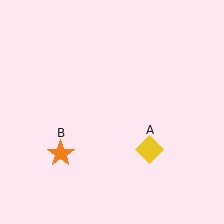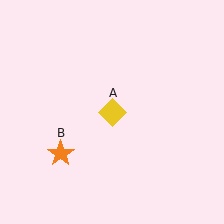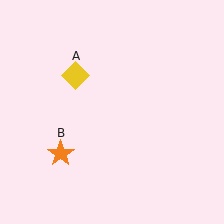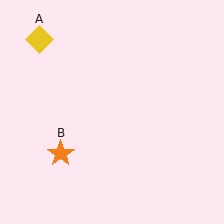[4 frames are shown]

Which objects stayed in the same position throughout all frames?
Orange star (object B) remained stationary.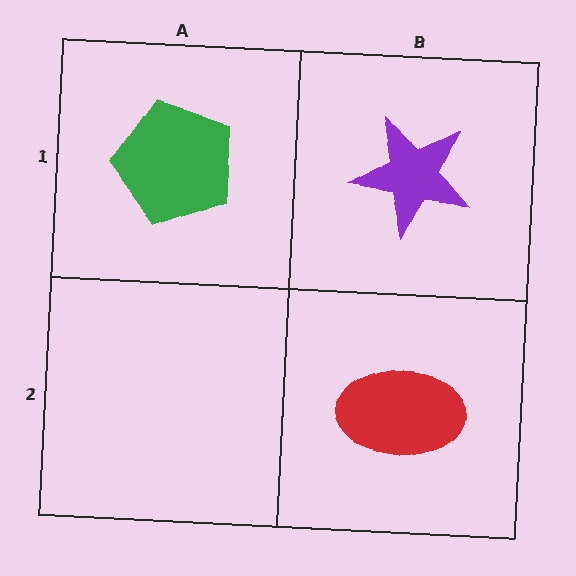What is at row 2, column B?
A red ellipse.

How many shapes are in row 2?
1 shape.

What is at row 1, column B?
A purple star.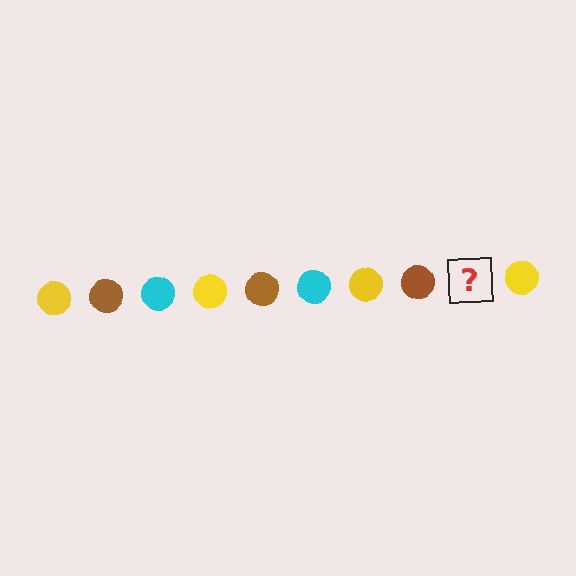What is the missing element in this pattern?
The missing element is a cyan circle.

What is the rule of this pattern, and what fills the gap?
The rule is that the pattern cycles through yellow, brown, cyan circles. The gap should be filled with a cyan circle.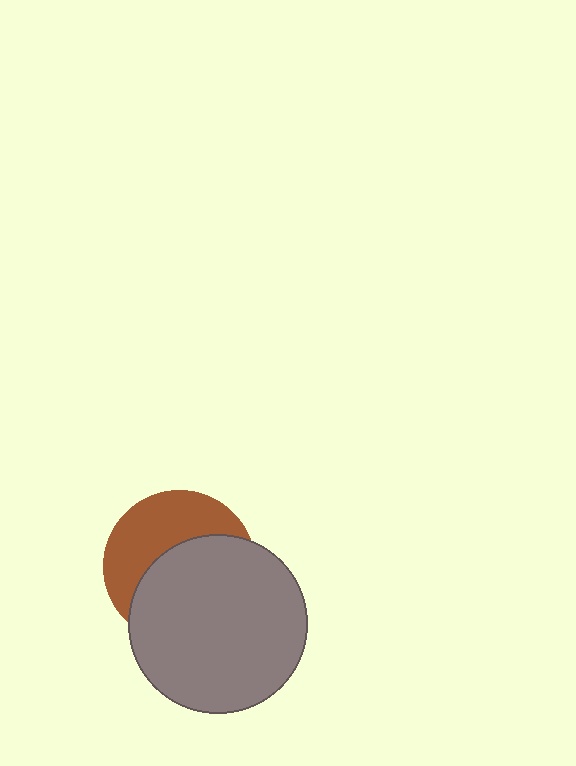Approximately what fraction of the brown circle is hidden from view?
Roughly 57% of the brown circle is hidden behind the gray circle.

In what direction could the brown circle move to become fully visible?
The brown circle could move up. That would shift it out from behind the gray circle entirely.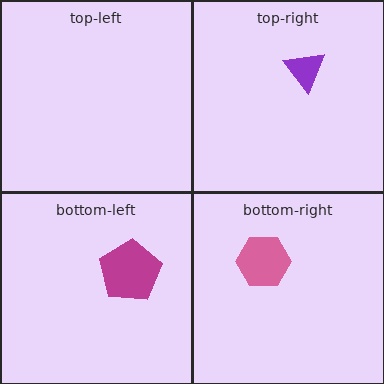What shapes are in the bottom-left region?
The magenta pentagon.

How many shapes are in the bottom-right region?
1.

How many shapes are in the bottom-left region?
1.